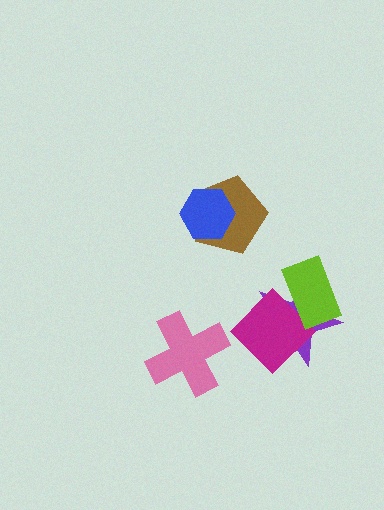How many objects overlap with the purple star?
2 objects overlap with the purple star.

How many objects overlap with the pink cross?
0 objects overlap with the pink cross.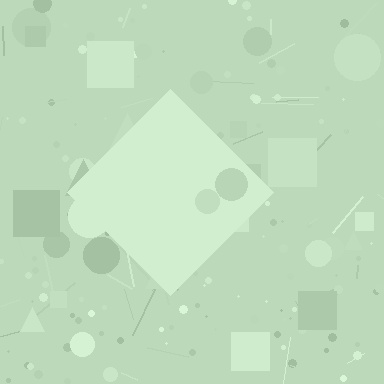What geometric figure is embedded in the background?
A diamond is embedded in the background.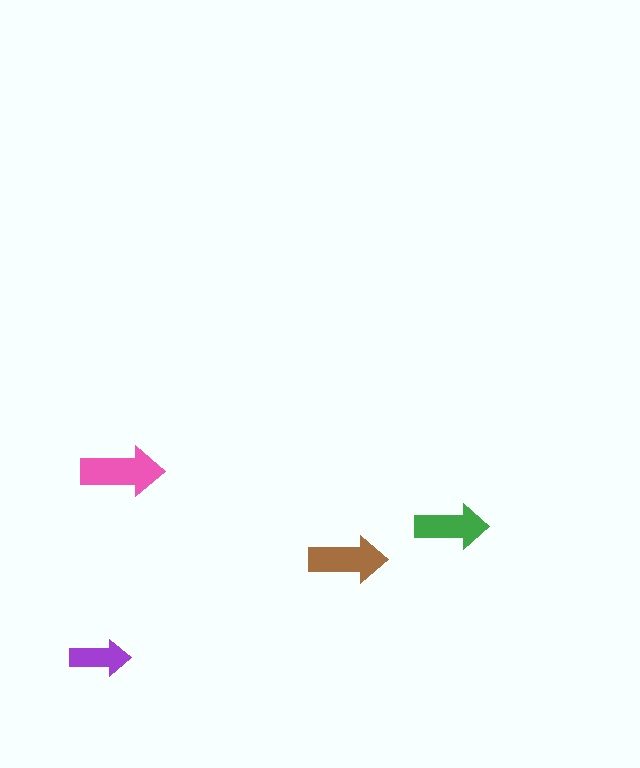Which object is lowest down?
The purple arrow is bottommost.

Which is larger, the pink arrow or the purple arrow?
The pink one.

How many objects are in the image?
There are 4 objects in the image.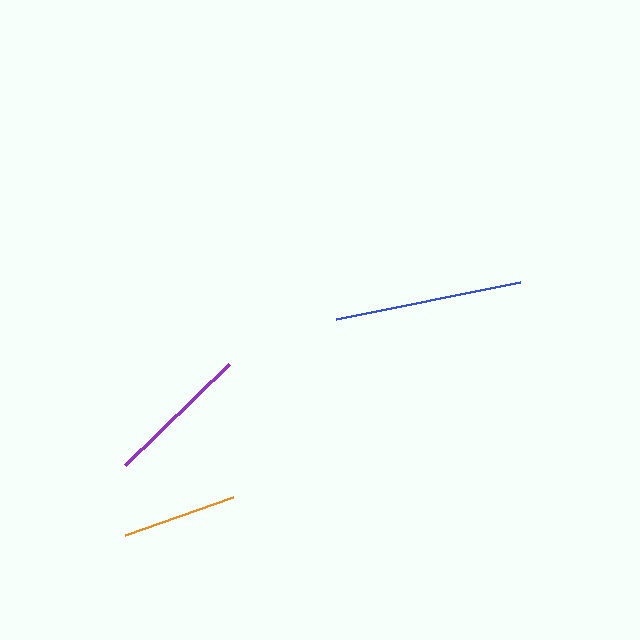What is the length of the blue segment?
The blue segment is approximately 188 pixels long.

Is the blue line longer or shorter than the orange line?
The blue line is longer than the orange line.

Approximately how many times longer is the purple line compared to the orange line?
The purple line is approximately 1.3 times the length of the orange line.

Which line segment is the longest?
The blue line is the longest at approximately 188 pixels.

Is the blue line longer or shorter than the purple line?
The blue line is longer than the purple line.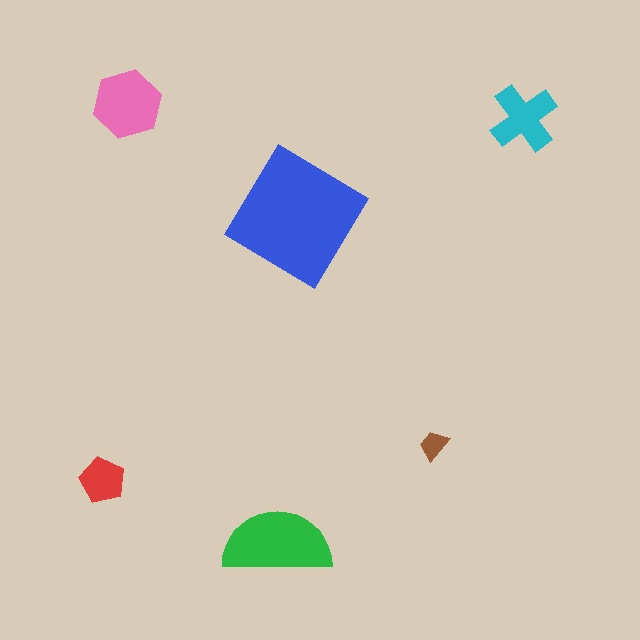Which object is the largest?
The blue diamond.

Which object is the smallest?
The brown trapezoid.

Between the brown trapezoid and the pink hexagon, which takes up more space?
The pink hexagon.